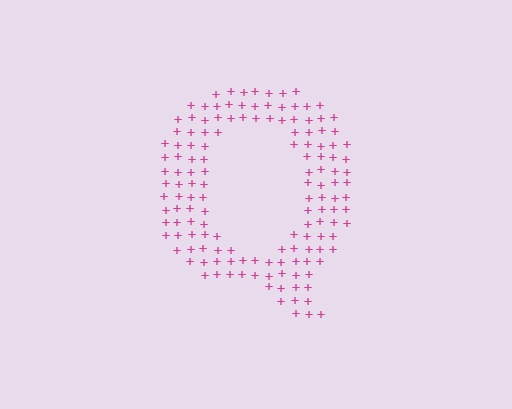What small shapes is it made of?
It is made of small plus signs.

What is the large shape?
The large shape is the letter Q.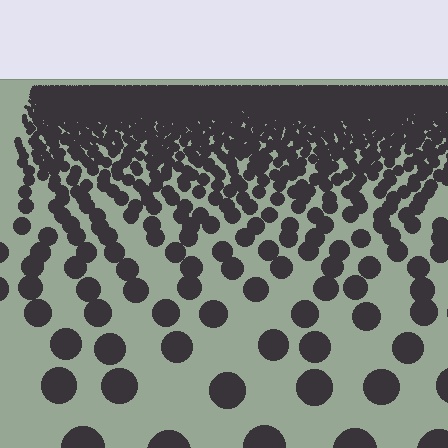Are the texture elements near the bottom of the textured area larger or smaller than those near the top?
Larger. Near the bottom, elements are closer to the viewer and appear at a bigger on-screen size.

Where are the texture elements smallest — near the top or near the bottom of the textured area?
Near the top.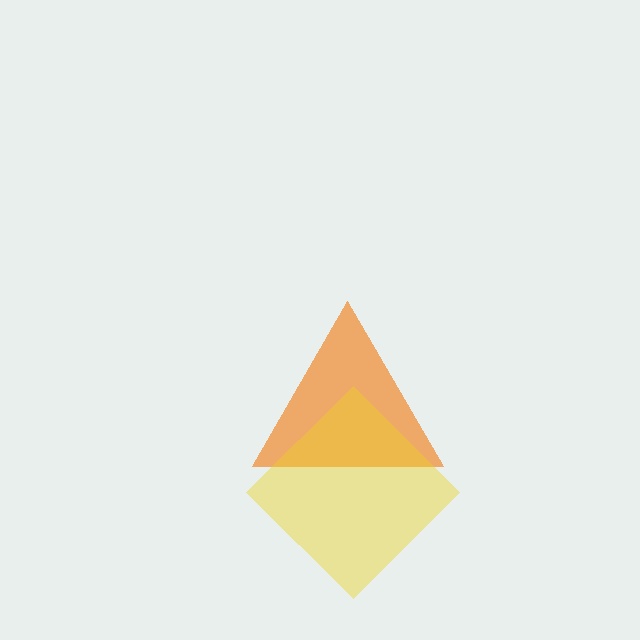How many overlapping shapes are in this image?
There are 2 overlapping shapes in the image.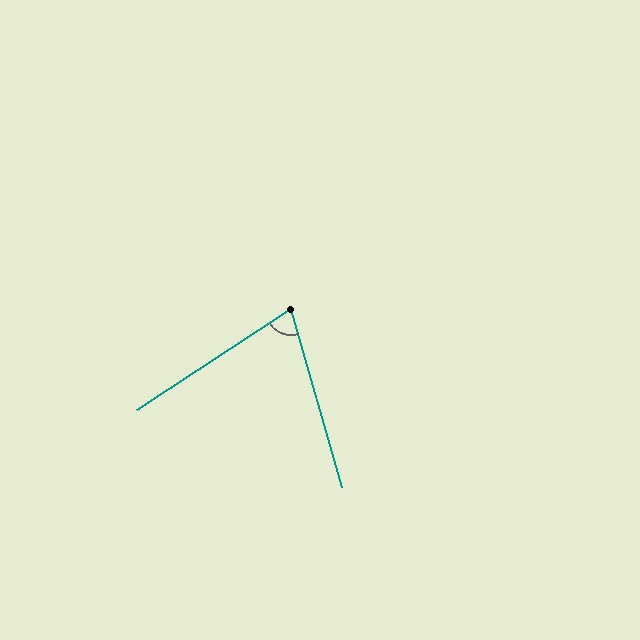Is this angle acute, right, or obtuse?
It is acute.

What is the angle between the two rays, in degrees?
Approximately 73 degrees.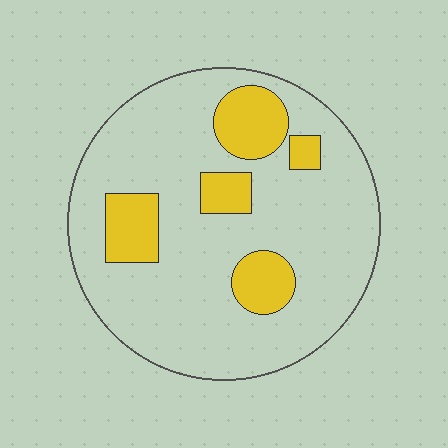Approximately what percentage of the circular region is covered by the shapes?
Approximately 20%.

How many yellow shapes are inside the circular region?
5.